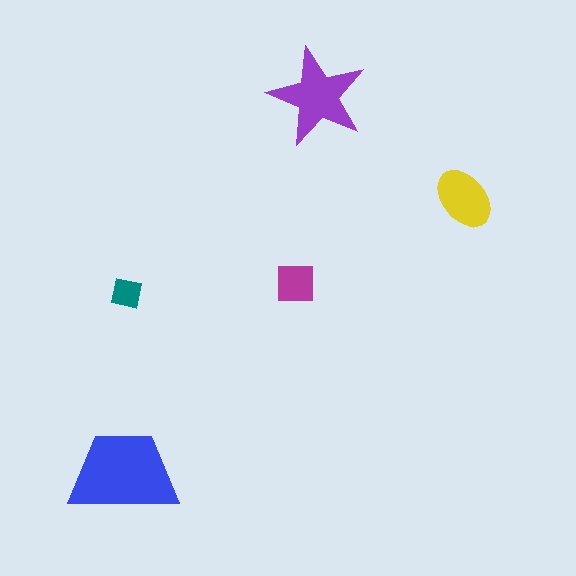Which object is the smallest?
The teal square.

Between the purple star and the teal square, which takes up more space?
The purple star.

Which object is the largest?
The blue trapezoid.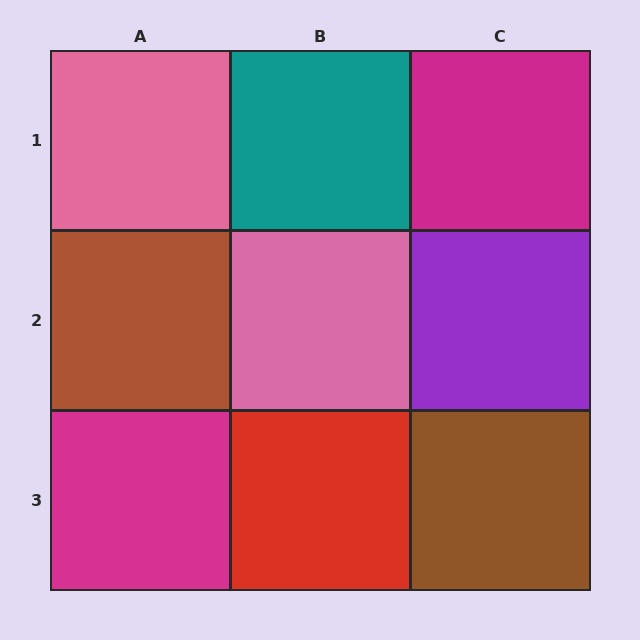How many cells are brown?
2 cells are brown.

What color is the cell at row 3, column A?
Magenta.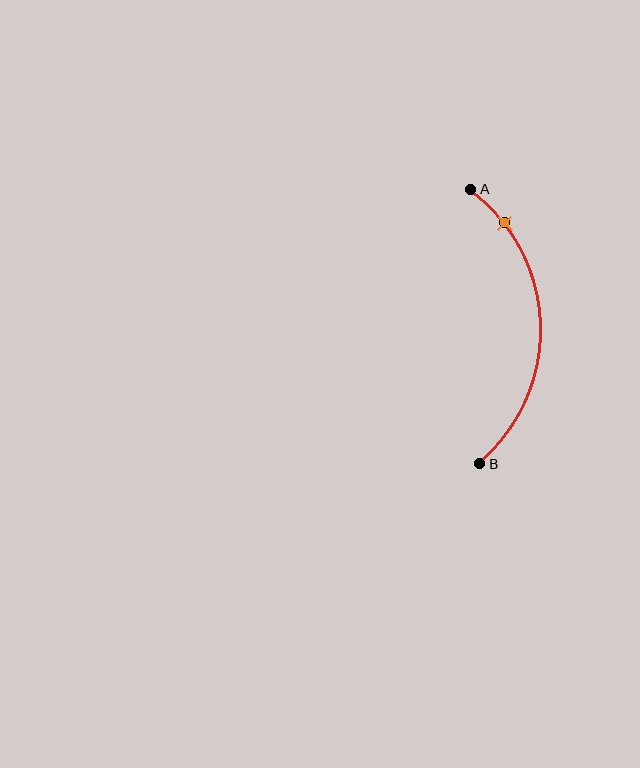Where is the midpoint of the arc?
The arc midpoint is the point on the curve farthest from the straight line joining A and B. It sits to the right of that line.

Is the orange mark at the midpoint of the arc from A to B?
No. The orange mark lies on the arc but is closer to endpoint A. The arc midpoint would be at the point on the curve equidistant along the arc from both A and B.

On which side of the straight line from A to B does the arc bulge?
The arc bulges to the right of the straight line connecting A and B.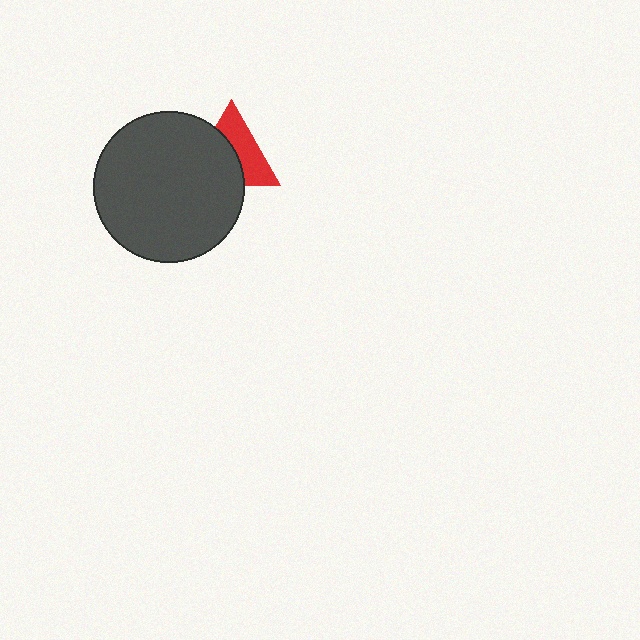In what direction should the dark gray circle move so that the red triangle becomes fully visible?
The dark gray circle should move toward the lower-left. That is the shortest direction to clear the overlap and leave the red triangle fully visible.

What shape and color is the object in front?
The object in front is a dark gray circle.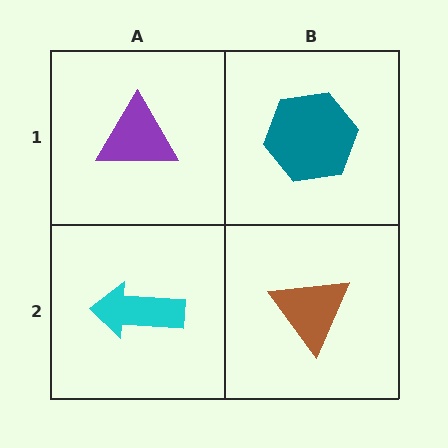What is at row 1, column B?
A teal hexagon.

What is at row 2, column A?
A cyan arrow.